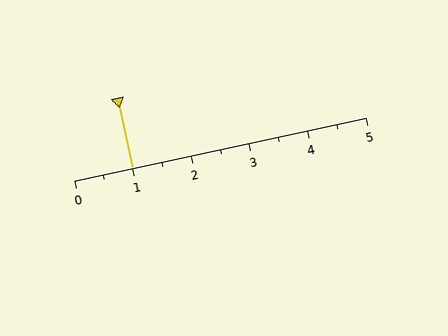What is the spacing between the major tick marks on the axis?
The major ticks are spaced 1 apart.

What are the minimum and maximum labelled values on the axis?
The axis runs from 0 to 5.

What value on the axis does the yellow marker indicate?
The marker indicates approximately 1.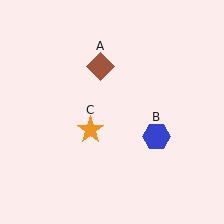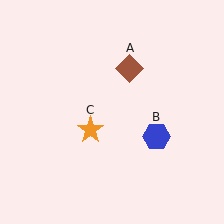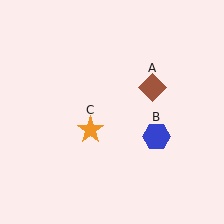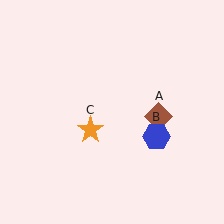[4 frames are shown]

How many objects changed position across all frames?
1 object changed position: brown diamond (object A).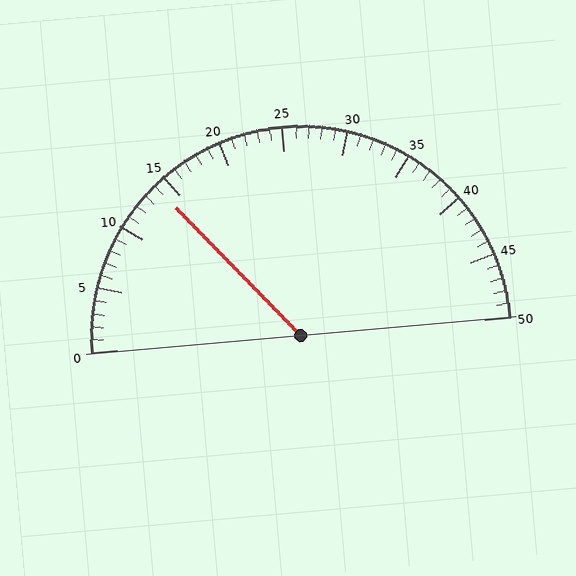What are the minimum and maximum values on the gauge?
The gauge ranges from 0 to 50.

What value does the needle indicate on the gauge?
The needle indicates approximately 14.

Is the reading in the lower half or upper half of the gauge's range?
The reading is in the lower half of the range (0 to 50).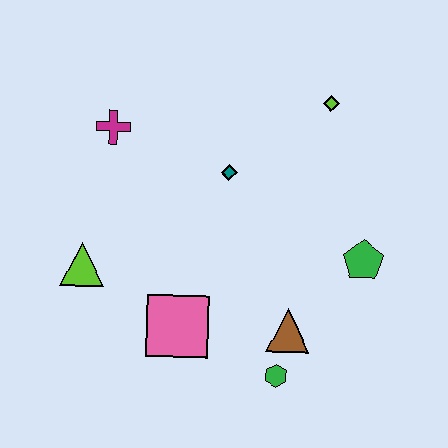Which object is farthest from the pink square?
The lime diamond is farthest from the pink square.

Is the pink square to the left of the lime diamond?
Yes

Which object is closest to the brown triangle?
The green hexagon is closest to the brown triangle.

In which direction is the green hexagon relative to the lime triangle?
The green hexagon is to the right of the lime triangle.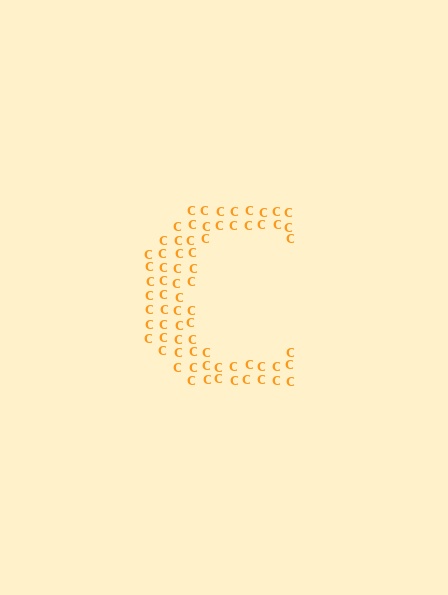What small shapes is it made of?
It is made of small letter C's.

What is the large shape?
The large shape is the letter C.